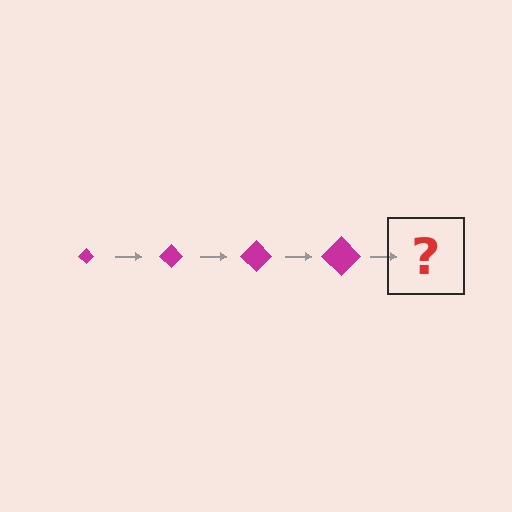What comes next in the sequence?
The next element should be a magenta diamond, larger than the previous one.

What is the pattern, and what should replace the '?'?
The pattern is that the diamond gets progressively larger each step. The '?' should be a magenta diamond, larger than the previous one.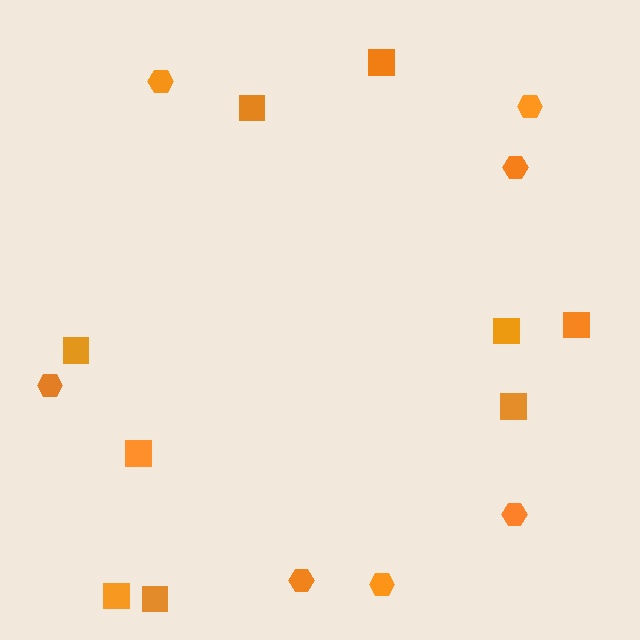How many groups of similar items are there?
There are 2 groups: one group of squares (9) and one group of hexagons (7).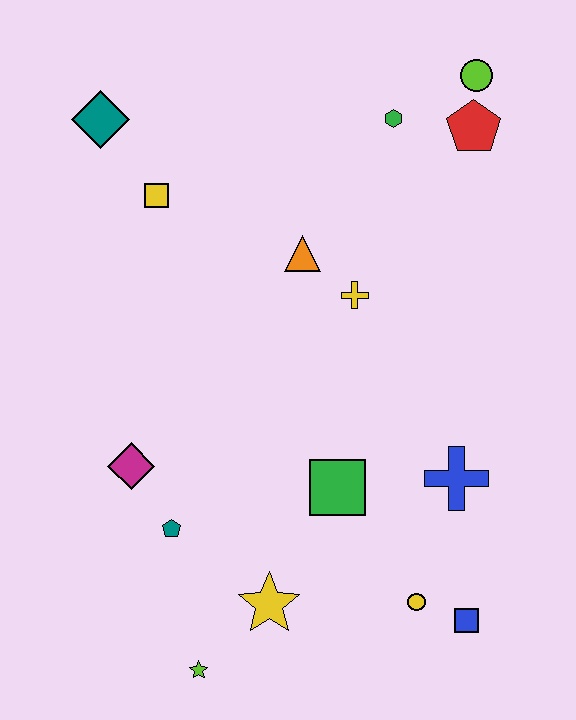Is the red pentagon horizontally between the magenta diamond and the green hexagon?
No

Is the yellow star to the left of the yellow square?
No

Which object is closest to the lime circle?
The red pentagon is closest to the lime circle.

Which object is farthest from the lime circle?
The lime star is farthest from the lime circle.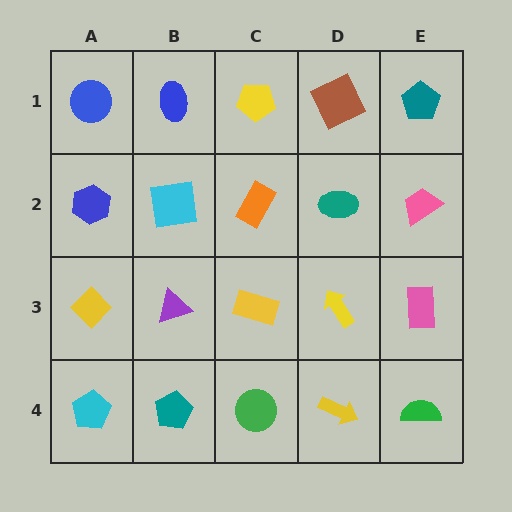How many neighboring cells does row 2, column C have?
4.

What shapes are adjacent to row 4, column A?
A yellow diamond (row 3, column A), a teal pentagon (row 4, column B).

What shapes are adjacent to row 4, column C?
A yellow rectangle (row 3, column C), a teal pentagon (row 4, column B), a yellow arrow (row 4, column D).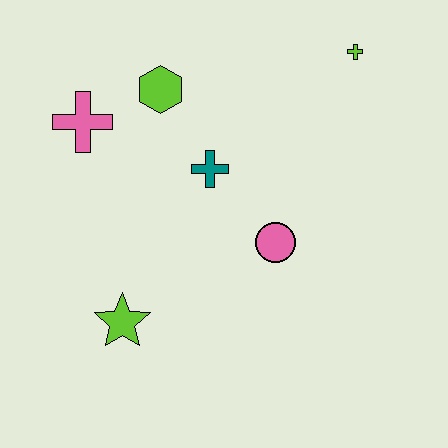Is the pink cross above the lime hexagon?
No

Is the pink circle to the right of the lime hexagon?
Yes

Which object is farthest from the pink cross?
The lime cross is farthest from the pink cross.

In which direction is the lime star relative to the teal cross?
The lime star is below the teal cross.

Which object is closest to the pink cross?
The lime hexagon is closest to the pink cross.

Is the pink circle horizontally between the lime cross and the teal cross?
Yes